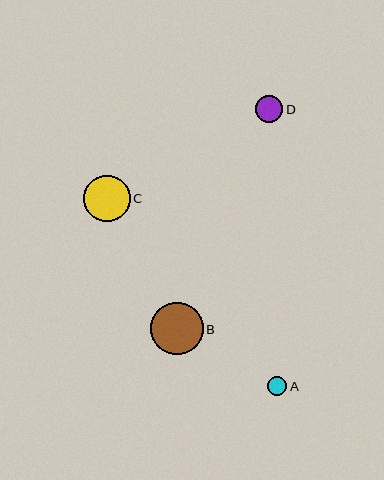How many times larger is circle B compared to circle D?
Circle B is approximately 2.0 times the size of circle D.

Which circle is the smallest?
Circle A is the smallest with a size of approximately 19 pixels.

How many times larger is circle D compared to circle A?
Circle D is approximately 1.4 times the size of circle A.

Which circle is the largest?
Circle B is the largest with a size of approximately 53 pixels.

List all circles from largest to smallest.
From largest to smallest: B, C, D, A.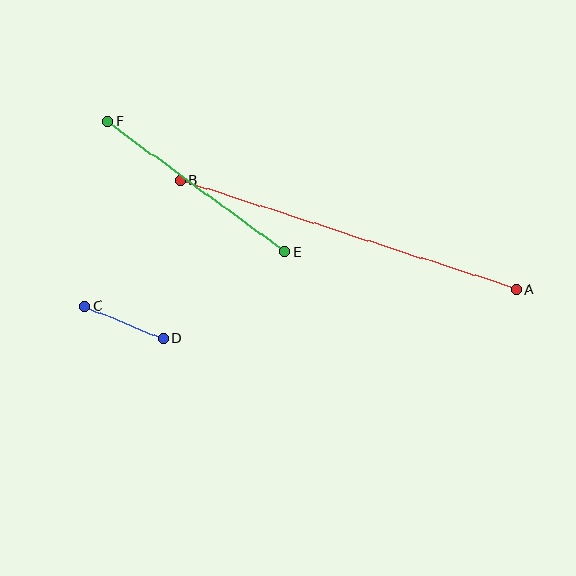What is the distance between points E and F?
The distance is approximately 220 pixels.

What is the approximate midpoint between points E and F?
The midpoint is at approximately (196, 187) pixels.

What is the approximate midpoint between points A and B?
The midpoint is at approximately (348, 235) pixels.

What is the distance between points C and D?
The distance is approximately 84 pixels.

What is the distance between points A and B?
The distance is approximately 354 pixels.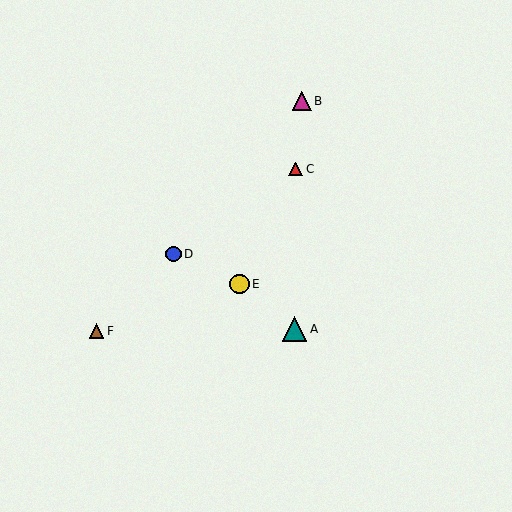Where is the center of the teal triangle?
The center of the teal triangle is at (295, 329).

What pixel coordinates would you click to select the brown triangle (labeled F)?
Click at (97, 331) to select the brown triangle F.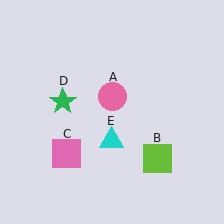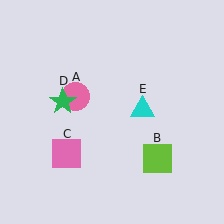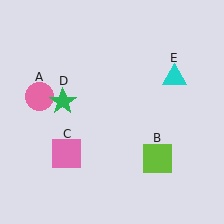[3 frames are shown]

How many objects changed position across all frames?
2 objects changed position: pink circle (object A), cyan triangle (object E).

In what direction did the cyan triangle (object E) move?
The cyan triangle (object E) moved up and to the right.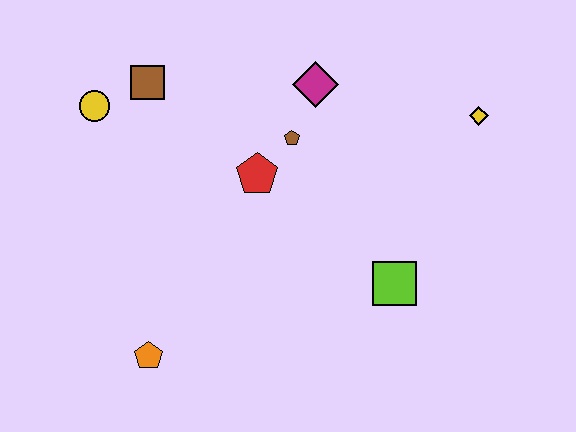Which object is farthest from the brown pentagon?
The orange pentagon is farthest from the brown pentagon.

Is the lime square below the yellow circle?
Yes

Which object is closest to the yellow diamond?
The magenta diamond is closest to the yellow diamond.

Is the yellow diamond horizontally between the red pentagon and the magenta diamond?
No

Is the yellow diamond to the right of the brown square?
Yes